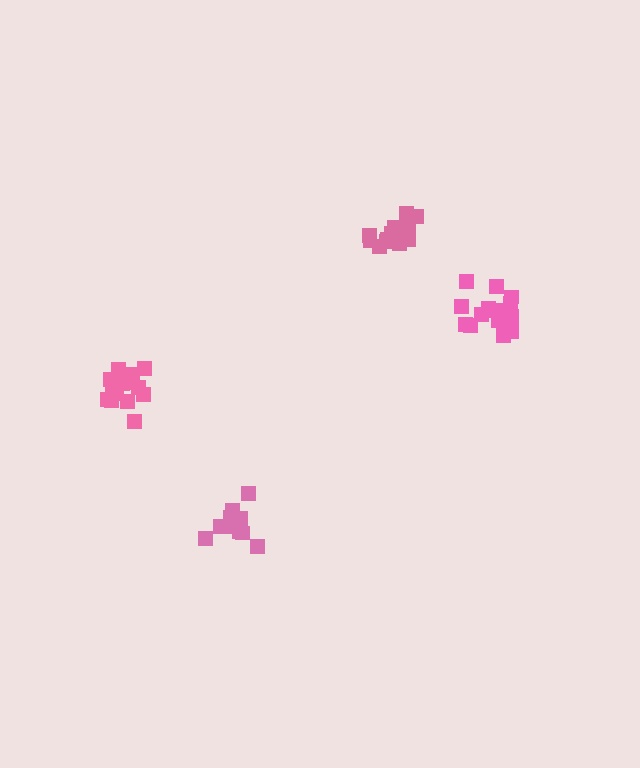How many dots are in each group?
Group 1: 14 dots, Group 2: 14 dots, Group 3: 15 dots, Group 4: 12 dots (55 total).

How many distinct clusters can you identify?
There are 4 distinct clusters.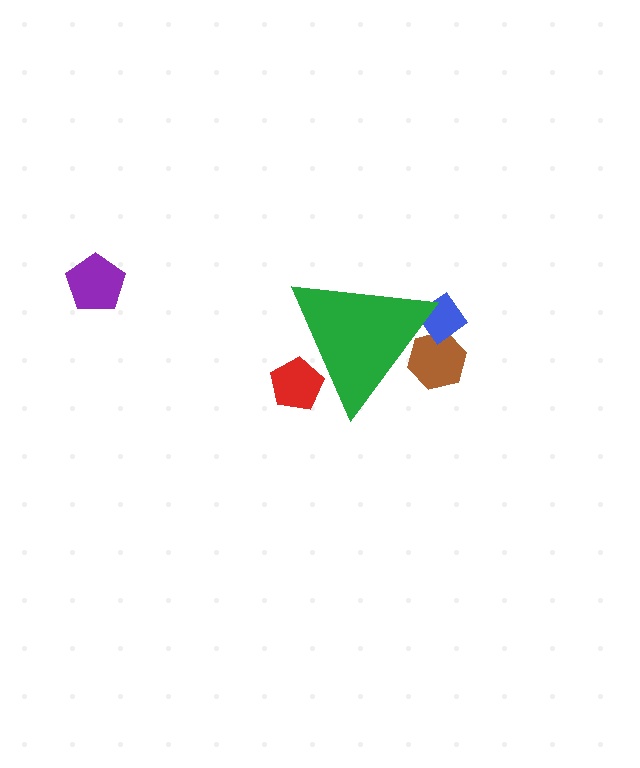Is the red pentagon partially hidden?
Yes, the red pentagon is partially hidden behind the green triangle.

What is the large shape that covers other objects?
A green triangle.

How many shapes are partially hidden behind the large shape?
3 shapes are partially hidden.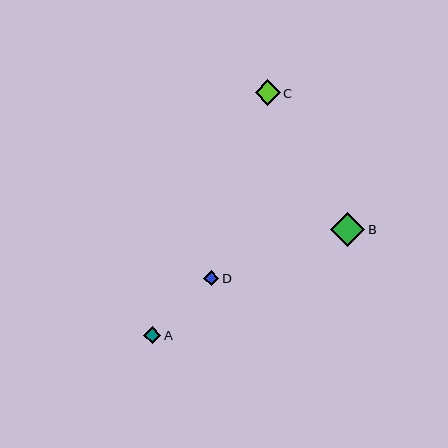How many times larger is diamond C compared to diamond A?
Diamond C is approximately 1.5 times the size of diamond A.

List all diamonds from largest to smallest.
From largest to smallest: B, C, A, D.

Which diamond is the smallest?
Diamond D is the smallest with a size of approximately 15 pixels.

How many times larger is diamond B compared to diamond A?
Diamond B is approximately 2.1 times the size of diamond A.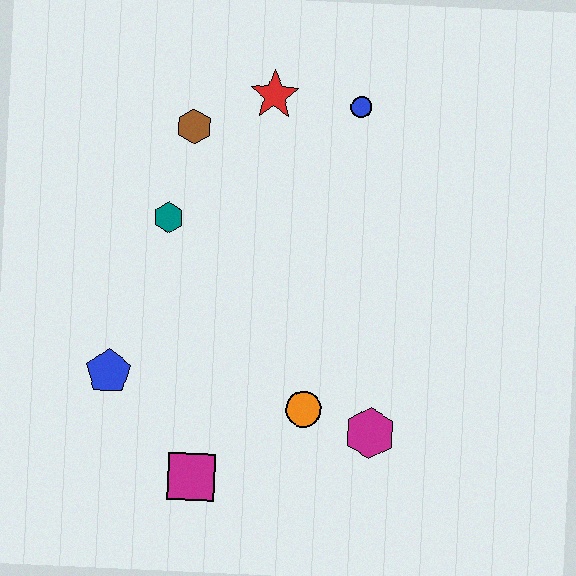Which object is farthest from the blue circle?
The magenta square is farthest from the blue circle.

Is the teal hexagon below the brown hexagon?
Yes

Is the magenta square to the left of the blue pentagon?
No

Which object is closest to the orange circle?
The magenta hexagon is closest to the orange circle.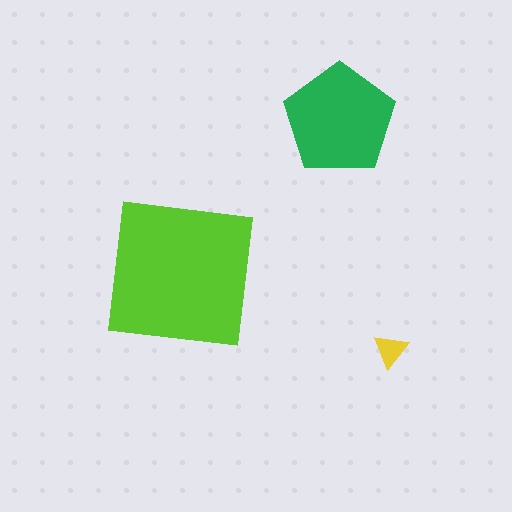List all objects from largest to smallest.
The lime square, the green pentagon, the yellow triangle.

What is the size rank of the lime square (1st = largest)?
1st.